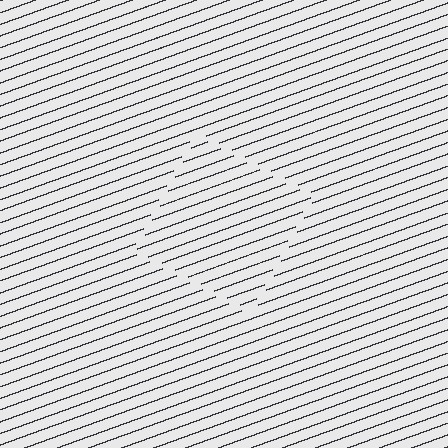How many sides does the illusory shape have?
4 sides — the line-ends trace a square.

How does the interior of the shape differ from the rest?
The interior of the shape contains the same grating, shifted by half a period — the contour is defined by the phase discontinuity where line-ends from the inner and outer gratings abut.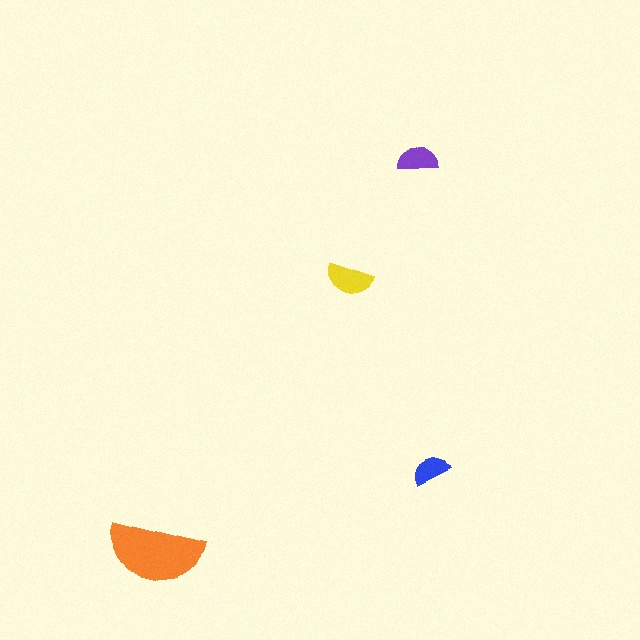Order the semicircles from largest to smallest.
the orange one, the yellow one, the purple one, the blue one.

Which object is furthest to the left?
The orange semicircle is leftmost.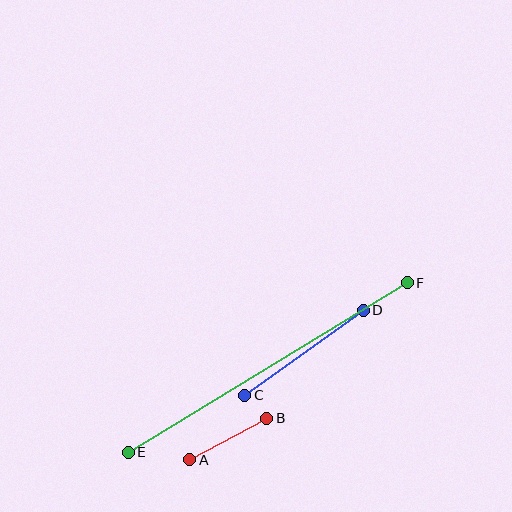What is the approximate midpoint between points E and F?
The midpoint is at approximately (268, 367) pixels.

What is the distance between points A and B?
The distance is approximately 87 pixels.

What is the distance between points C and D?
The distance is approximately 146 pixels.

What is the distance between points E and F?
The distance is approximately 327 pixels.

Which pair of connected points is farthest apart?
Points E and F are farthest apart.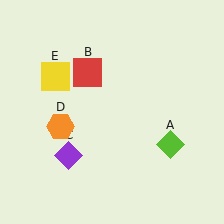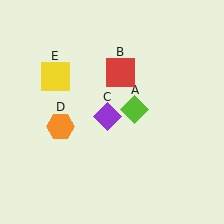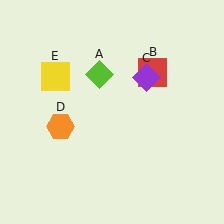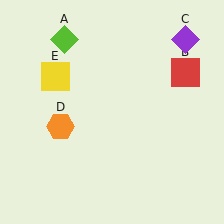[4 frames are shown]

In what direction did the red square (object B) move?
The red square (object B) moved right.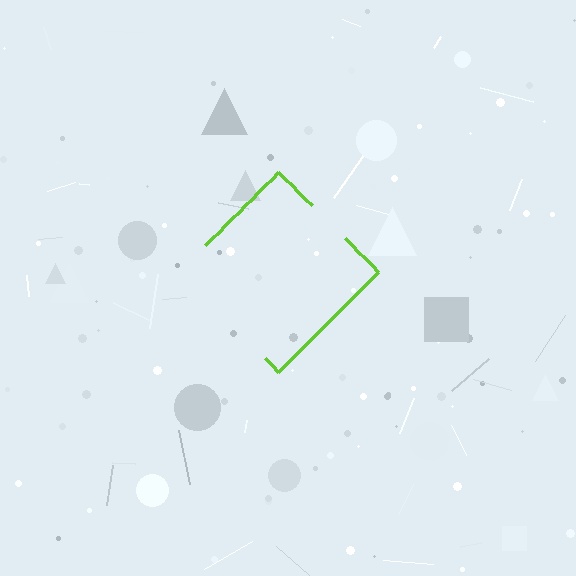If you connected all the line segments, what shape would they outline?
They would outline a diamond.